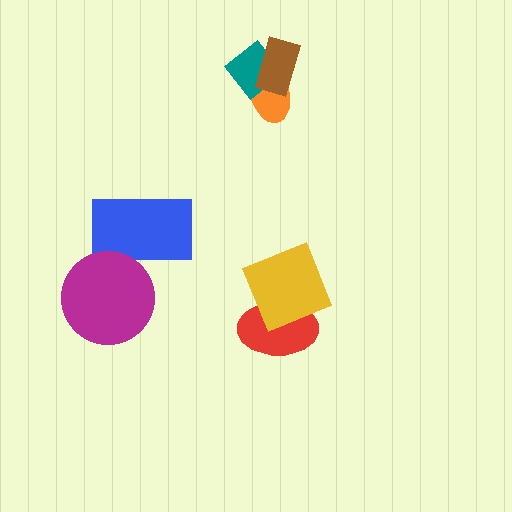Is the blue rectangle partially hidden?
Yes, it is partially covered by another shape.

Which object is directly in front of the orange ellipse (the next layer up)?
The teal diamond is directly in front of the orange ellipse.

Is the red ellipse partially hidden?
Yes, it is partially covered by another shape.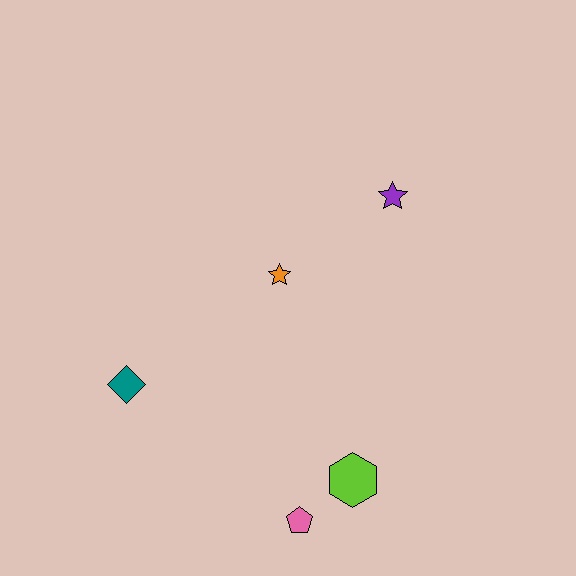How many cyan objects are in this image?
There are no cyan objects.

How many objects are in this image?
There are 5 objects.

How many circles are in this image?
There are no circles.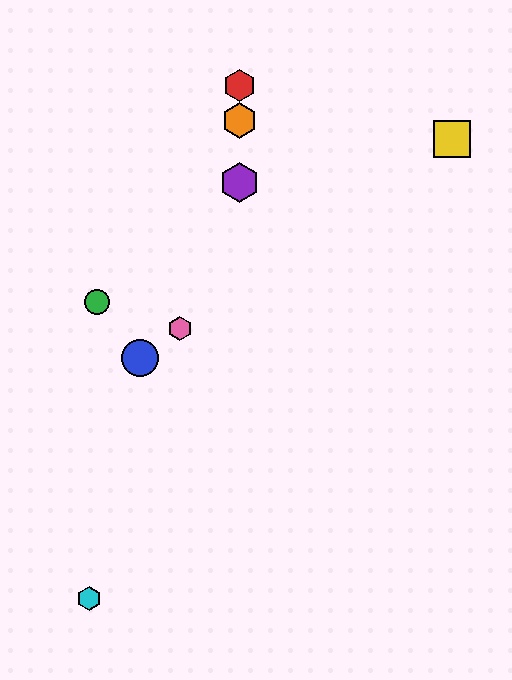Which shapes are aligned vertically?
The red hexagon, the purple hexagon, the orange hexagon are aligned vertically.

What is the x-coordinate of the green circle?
The green circle is at x≈97.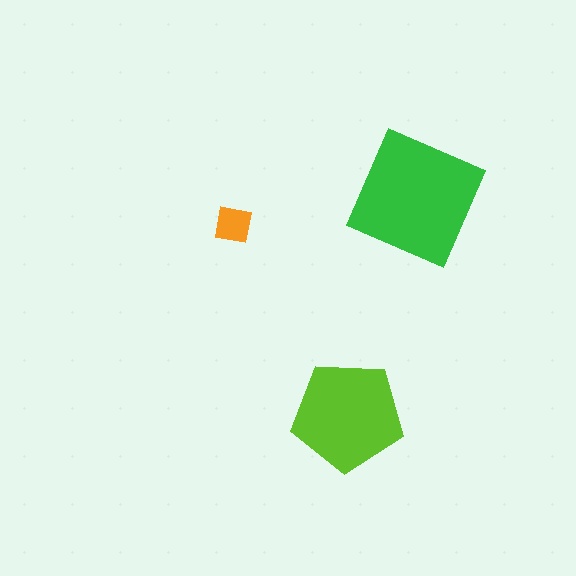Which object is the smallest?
The orange square.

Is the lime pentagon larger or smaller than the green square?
Smaller.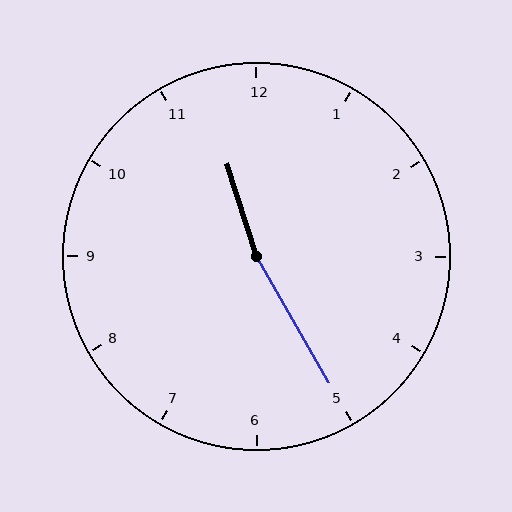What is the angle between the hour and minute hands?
Approximately 168 degrees.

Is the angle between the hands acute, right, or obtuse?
It is obtuse.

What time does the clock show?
11:25.